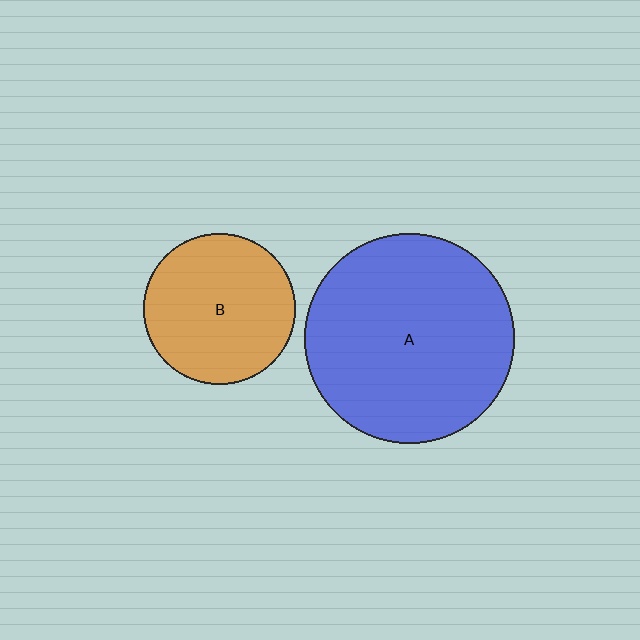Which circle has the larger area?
Circle A (blue).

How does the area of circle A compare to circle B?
Approximately 1.9 times.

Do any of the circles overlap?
No, none of the circles overlap.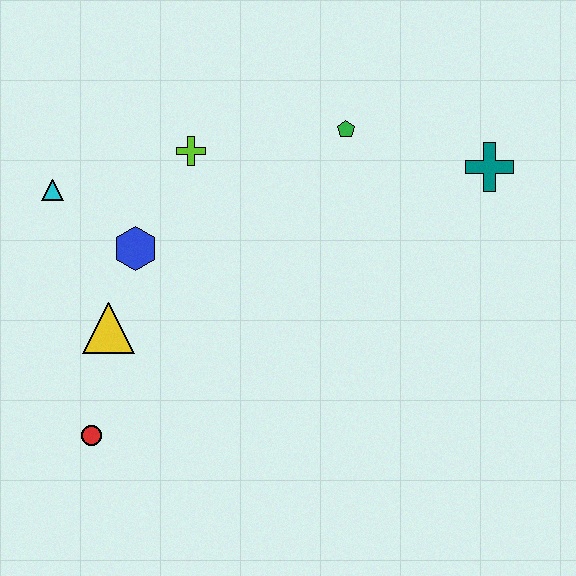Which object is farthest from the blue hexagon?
The teal cross is farthest from the blue hexagon.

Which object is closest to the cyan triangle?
The blue hexagon is closest to the cyan triangle.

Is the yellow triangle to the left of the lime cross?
Yes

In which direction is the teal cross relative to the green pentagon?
The teal cross is to the right of the green pentagon.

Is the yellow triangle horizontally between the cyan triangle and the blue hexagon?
Yes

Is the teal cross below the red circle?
No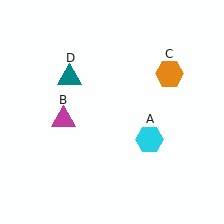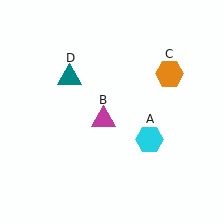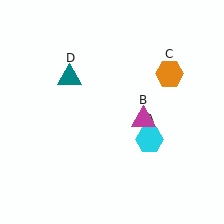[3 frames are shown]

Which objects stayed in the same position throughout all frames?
Cyan hexagon (object A) and orange hexagon (object C) and teal triangle (object D) remained stationary.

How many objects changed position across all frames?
1 object changed position: magenta triangle (object B).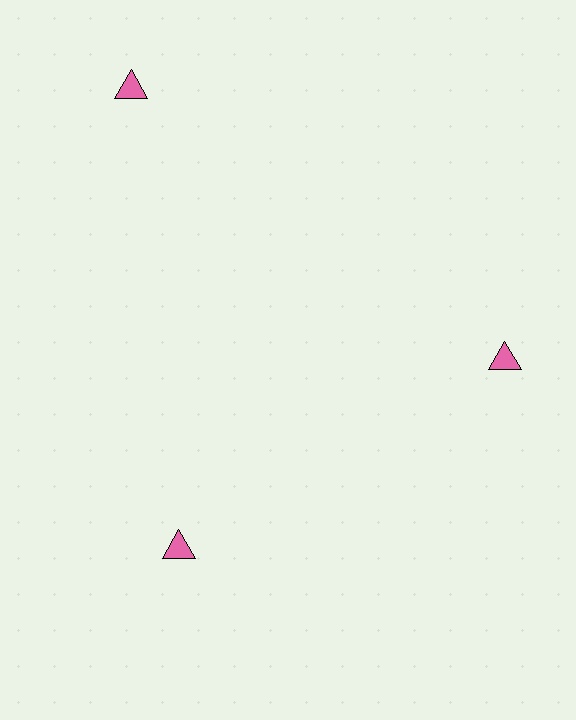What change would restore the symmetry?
The symmetry would be restored by moving it inward, back onto the ring so that all 3 triangles sit at equal angles and equal distance from the center.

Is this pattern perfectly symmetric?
No. The 3 pink triangles are arranged in a ring, but one element near the 11 o'clock position is pushed outward from the center, breaking the 3-fold rotational symmetry.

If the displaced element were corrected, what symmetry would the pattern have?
It would have 3-fold rotational symmetry — the pattern would map onto itself every 120 degrees.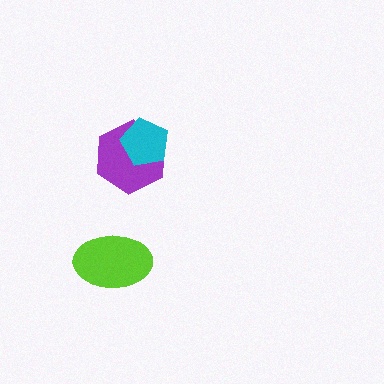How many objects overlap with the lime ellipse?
0 objects overlap with the lime ellipse.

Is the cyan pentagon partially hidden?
No, no other shape covers it.